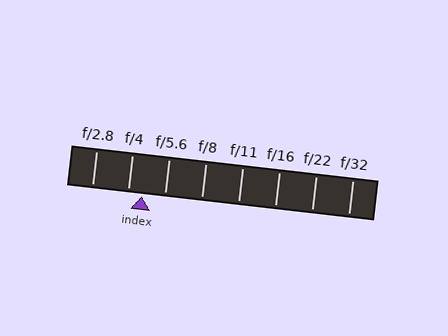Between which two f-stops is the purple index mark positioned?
The index mark is between f/4 and f/5.6.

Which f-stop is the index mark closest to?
The index mark is closest to f/4.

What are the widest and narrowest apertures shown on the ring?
The widest aperture shown is f/2.8 and the narrowest is f/32.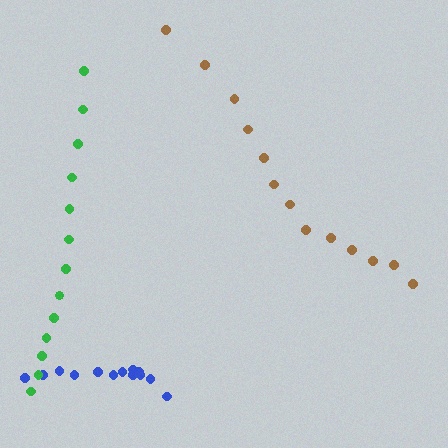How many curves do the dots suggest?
There are 3 distinct paths.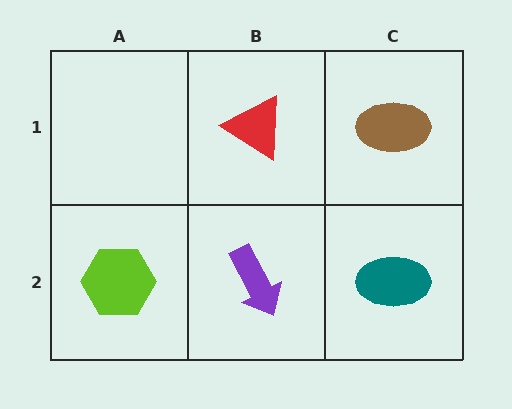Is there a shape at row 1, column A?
No, that cell is empty.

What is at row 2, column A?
A lime hexagon.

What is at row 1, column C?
A brown ellipse.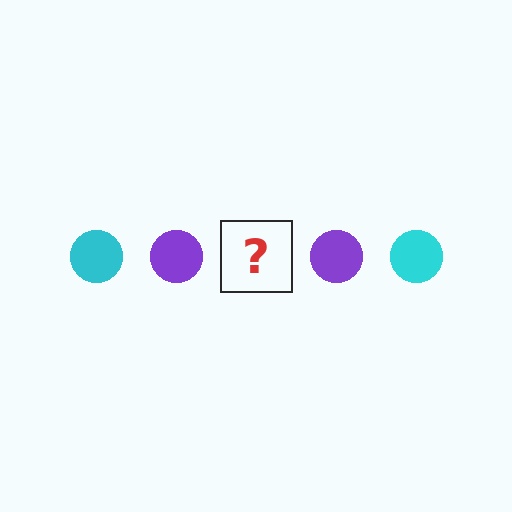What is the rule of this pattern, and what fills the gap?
The rule is that the pattern cycles through cyan, purple circles. The gap should be filled with a cyan circle.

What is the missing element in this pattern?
The missing element is a cyan circle.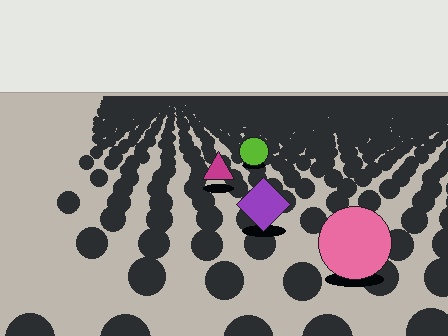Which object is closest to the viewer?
The pink circle is closest. The texture marks near it are larger and more spread out.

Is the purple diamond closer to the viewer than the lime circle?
Yes. The purple diamond is closer — you can tell from the texture gradient: the ground texture is coarser near it.